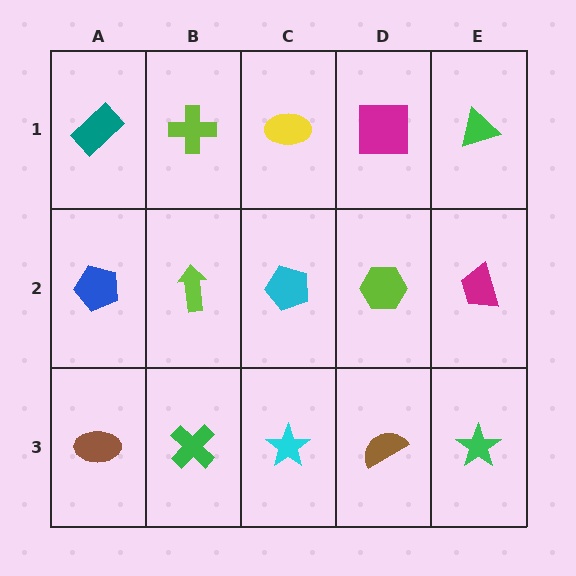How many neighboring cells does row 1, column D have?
3.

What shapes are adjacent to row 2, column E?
A green triangle (row 1, column E), a green star (row 3, column E), a lime hexagon (row 2, column D).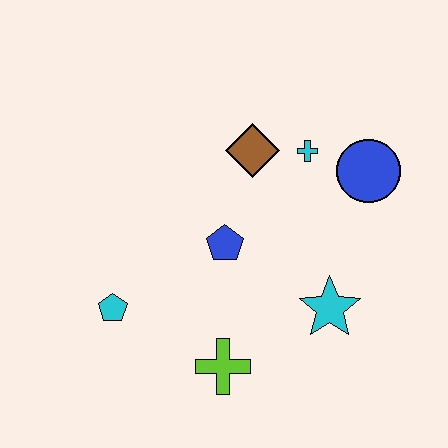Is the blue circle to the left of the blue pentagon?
No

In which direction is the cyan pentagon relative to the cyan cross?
The cyan pentagon is to the left of the cyan cross.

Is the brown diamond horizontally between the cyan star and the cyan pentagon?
Yes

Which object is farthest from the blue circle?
The cyan pentagon is farthest from the blue circle.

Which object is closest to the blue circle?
The cyan cross is closest to the blue circle.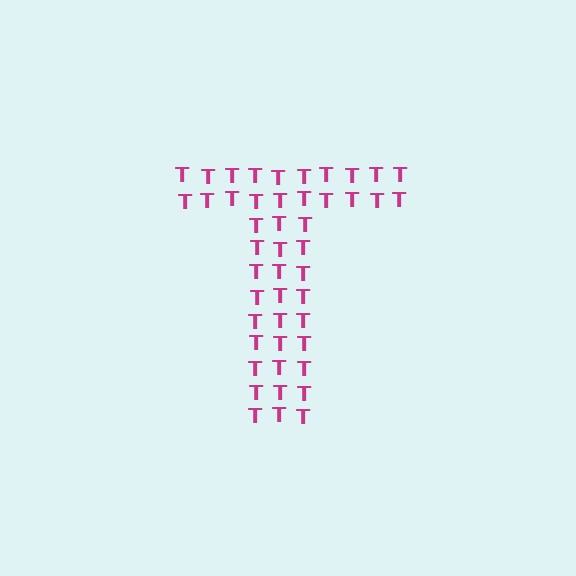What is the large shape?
The large shape is the letter T.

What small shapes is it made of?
It is made of small letter T's.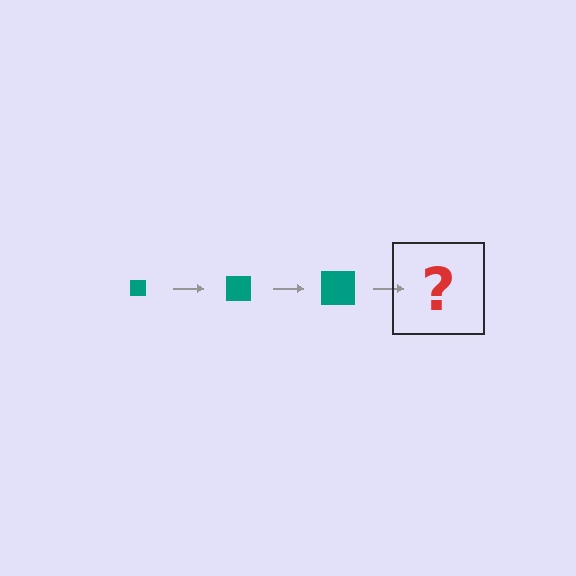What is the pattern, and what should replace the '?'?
The pattern is that the square gets progressively larger each step. The '?' should be a teal square, larger than the previous one.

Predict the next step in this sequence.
The next step is a teal square, larger than the previous one.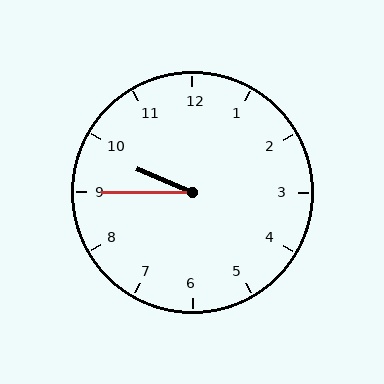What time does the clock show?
9:45.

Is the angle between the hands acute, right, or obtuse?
It is acute.